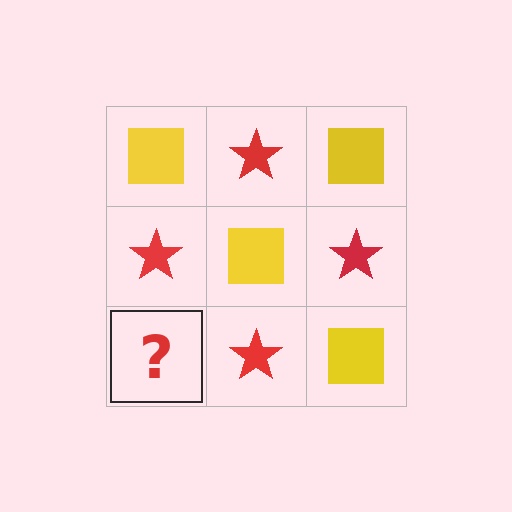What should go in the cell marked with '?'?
The missing cell should contain a yellow square.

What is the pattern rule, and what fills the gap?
The rule is that it alternates yellow square and red star in a checkerboard pattern. The gap should be filled with a yellow square.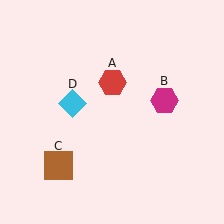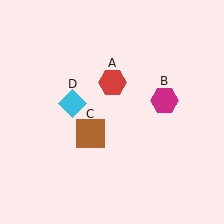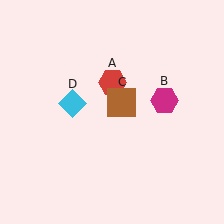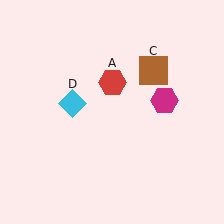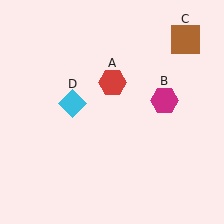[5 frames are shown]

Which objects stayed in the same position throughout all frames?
Red hexagon (object A) and magenta hexagon (object B) and cyan diamond (object D) remained stationary.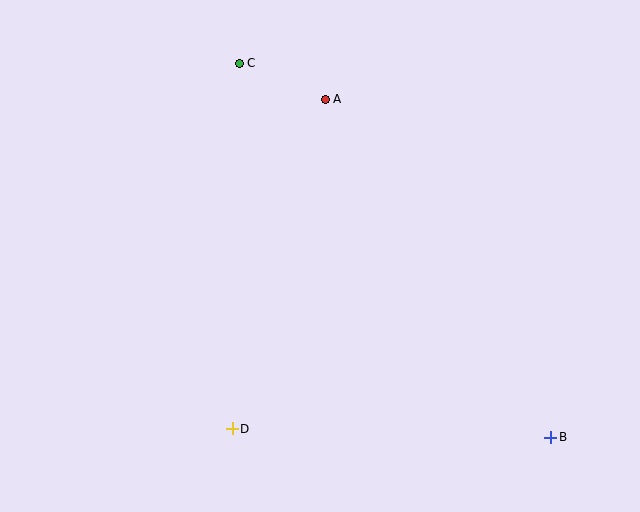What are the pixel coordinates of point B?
Point B is at (551, 437).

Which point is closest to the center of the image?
Point A at (325, 99) is closest to the center.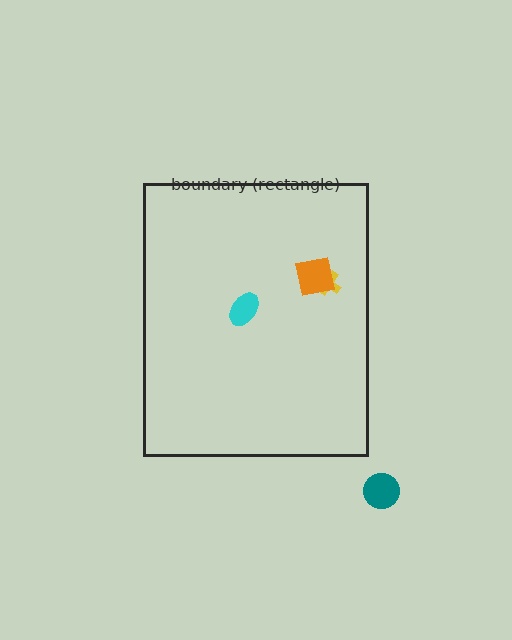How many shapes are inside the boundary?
3 inside, 1 outside.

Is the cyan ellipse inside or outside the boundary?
Inside.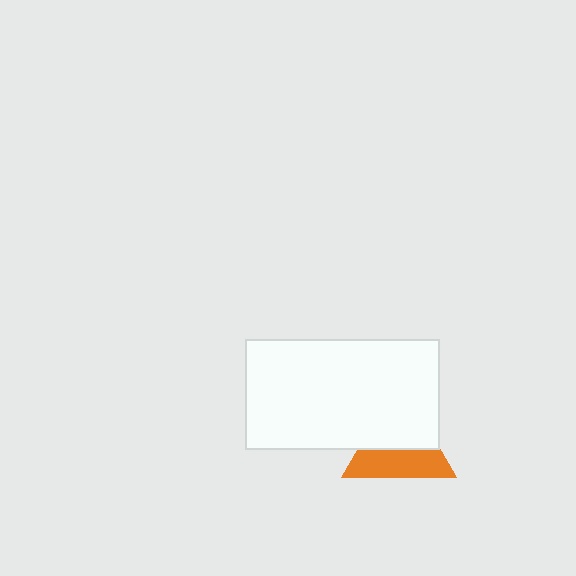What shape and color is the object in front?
The object in front is a white rectangle.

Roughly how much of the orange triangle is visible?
About half of it is visible (roughly 48%).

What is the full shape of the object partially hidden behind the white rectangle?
The partially hidden object is an orange triangle.